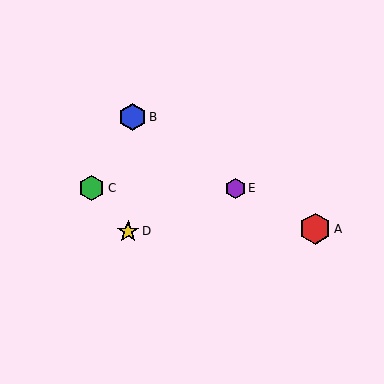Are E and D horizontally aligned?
No, E is at y≈188 and D is at y≈231.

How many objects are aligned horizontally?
2 objects (C, E) are aligned horizontally.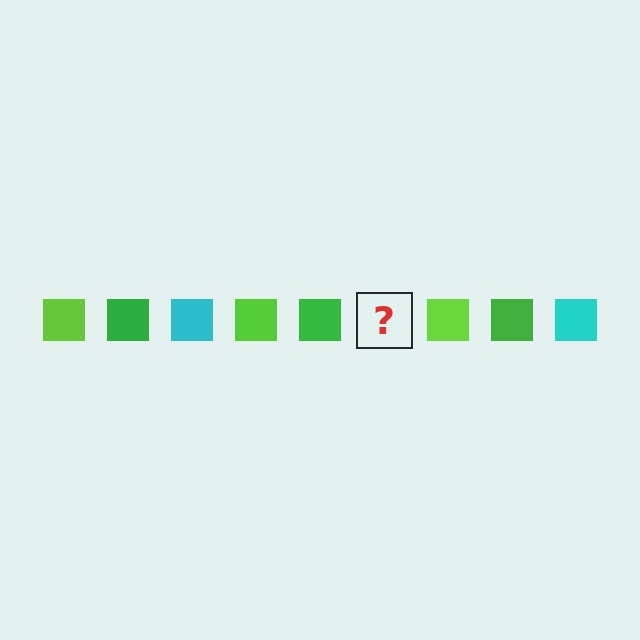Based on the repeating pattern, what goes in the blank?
The blank should be a cyan square.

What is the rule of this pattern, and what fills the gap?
The rule is that the pattern cycles through lime, green, cyan squares. The gap should be filled with a cyan square.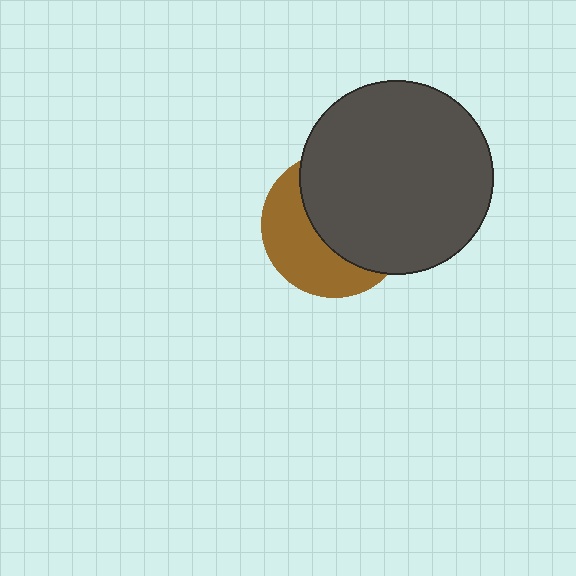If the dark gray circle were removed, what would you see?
You would see the complete brown circle.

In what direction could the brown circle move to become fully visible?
The brown circle could move toward the lower-left. That would shift it out from behind the dark gray circle entirely.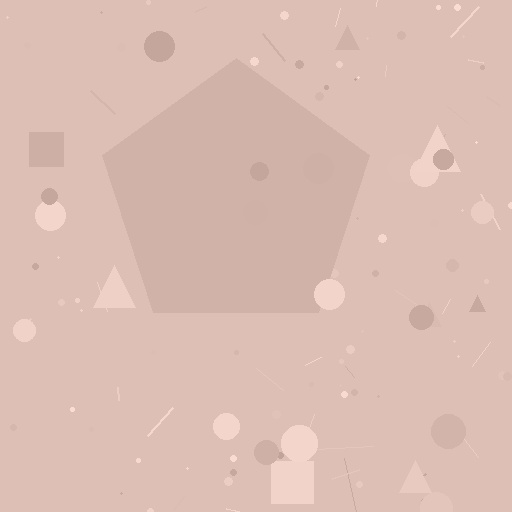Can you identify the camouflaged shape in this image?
The camouflaged shape is a pentagon.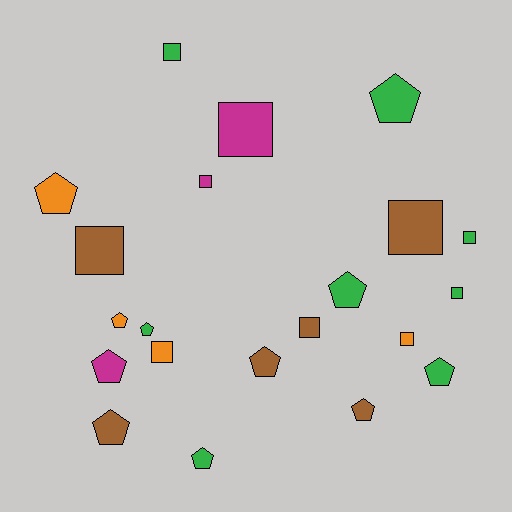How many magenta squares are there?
There are 2 magenta squares.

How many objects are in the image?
There are 21 objects.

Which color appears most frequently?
Green, with 8 objects.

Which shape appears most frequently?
Pentagon, with 11 objects.